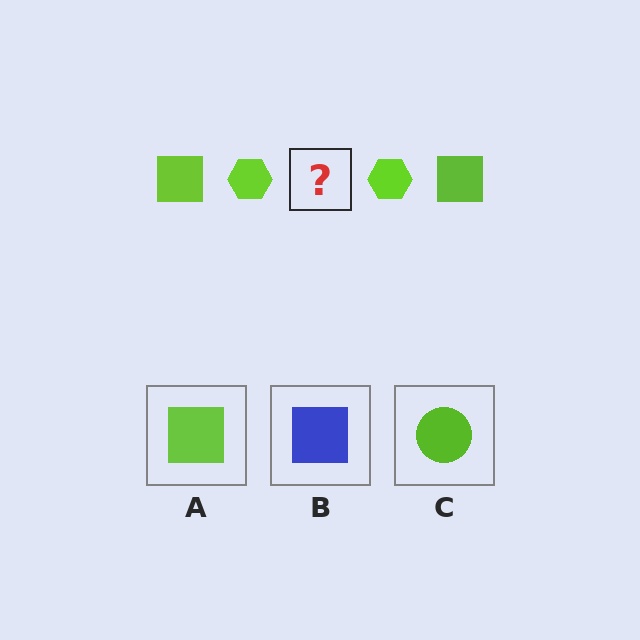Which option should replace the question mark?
Option A.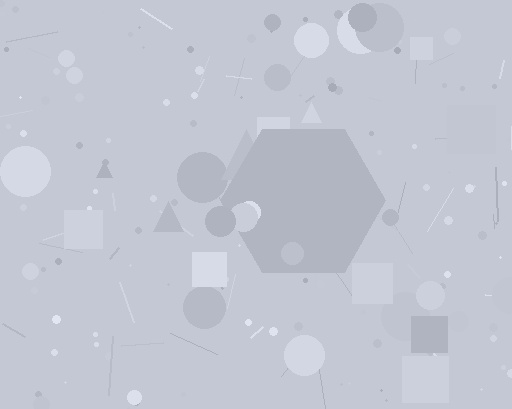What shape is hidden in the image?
A hexagon is hidden in the image.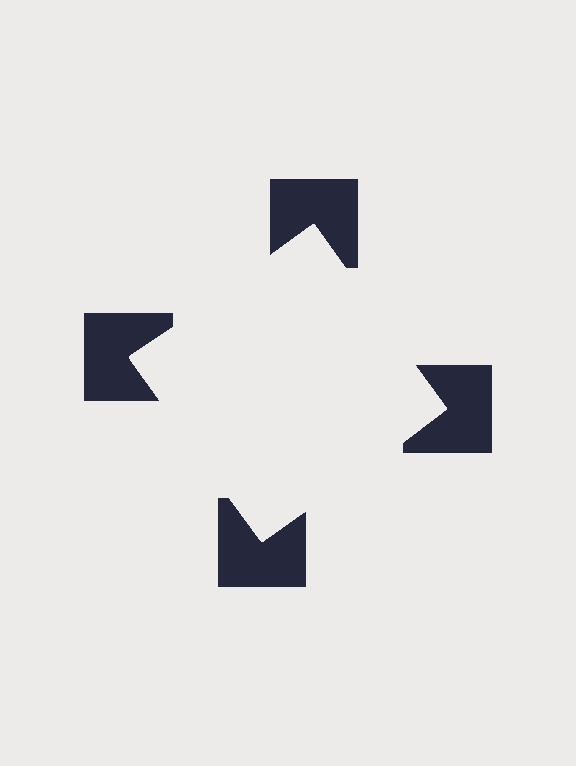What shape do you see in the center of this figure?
An illusory square — its edges are inferred from the aligned wedge cuts in the notched squares, not physically drawn.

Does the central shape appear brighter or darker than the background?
It typically appears slightly brighter than the background, even though no actual brightness change is drawn.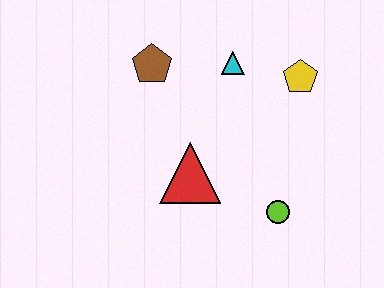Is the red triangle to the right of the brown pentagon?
Yes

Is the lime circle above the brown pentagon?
No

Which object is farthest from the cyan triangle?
The lime circle is farthest from the cyan triangle.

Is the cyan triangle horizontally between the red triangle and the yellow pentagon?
Yes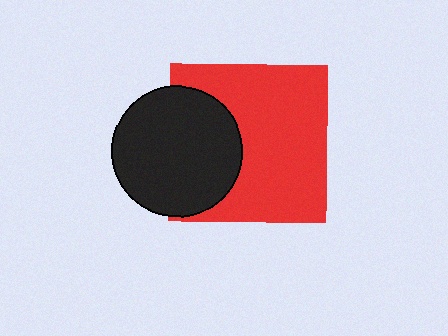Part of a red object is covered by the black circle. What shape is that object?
It is a square.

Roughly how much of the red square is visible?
Most of it is visible (roughly 69%).